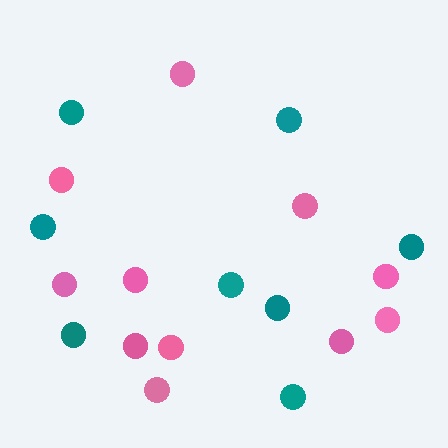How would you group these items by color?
There are 2 groups: one group of pink circles (11) and one group of teal circles (8).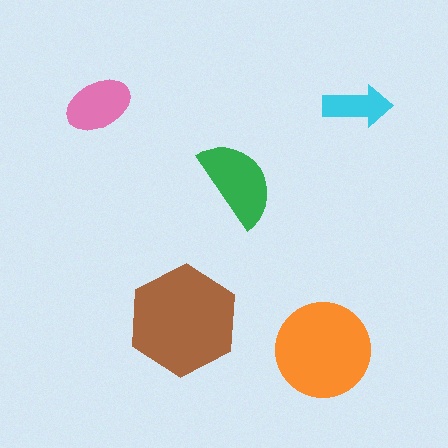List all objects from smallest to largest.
The cyan arrow, the pink ellipse, the green semicircle, the orange circle, the brown hexagon.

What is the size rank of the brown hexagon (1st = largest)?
1st.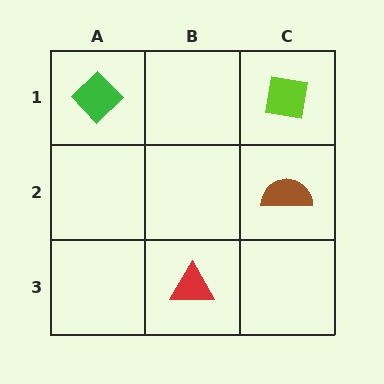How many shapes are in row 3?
1 shape.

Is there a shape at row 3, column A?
No, that cell is empty.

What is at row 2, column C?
A brown semicircle.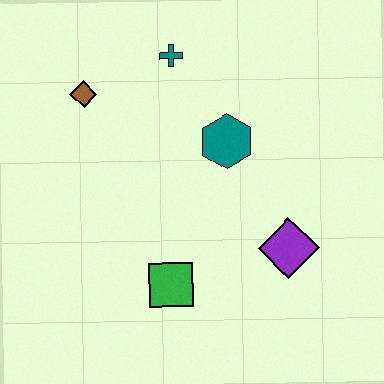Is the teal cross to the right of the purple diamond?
No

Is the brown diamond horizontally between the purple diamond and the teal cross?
No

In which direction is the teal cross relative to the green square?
The teal cross is above the green square.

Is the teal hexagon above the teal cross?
No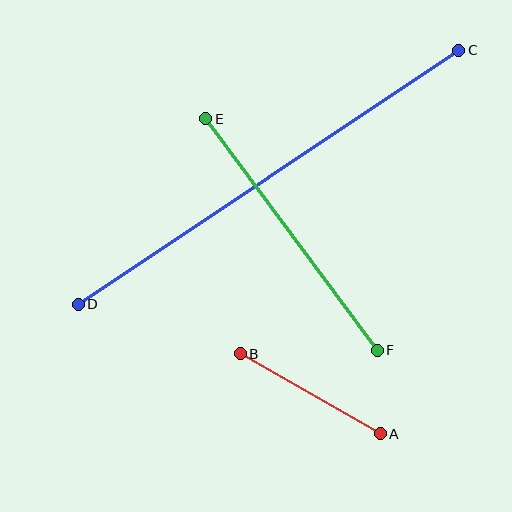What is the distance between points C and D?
The distance is approximately 457 pixels.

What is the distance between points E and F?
The distance is approximately 288 pixels.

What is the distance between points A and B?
The distance is approximately 161 pixels.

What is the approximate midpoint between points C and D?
The midpoint is at approximately (268, 177) pixels.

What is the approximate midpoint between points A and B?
The midpoint is at approximately (310, 394) pixels.